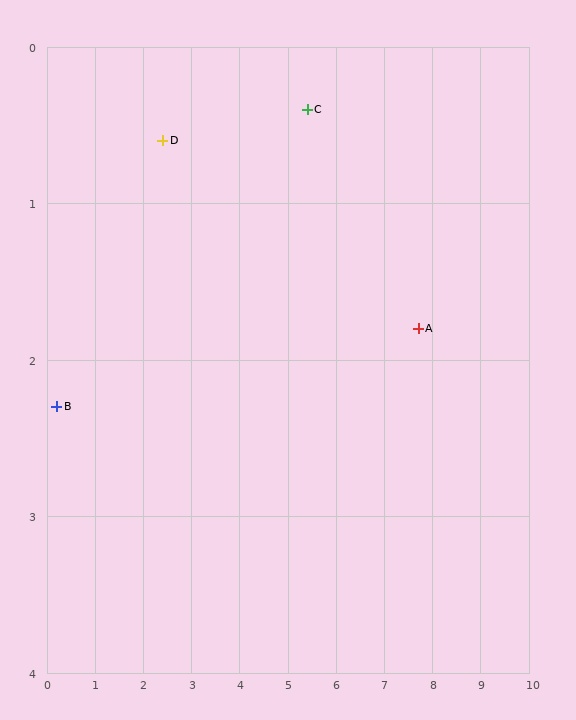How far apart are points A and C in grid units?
Points A and C are about 2.7 grid units apart.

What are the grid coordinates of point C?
Point C is at approximately (5.4, 0.4).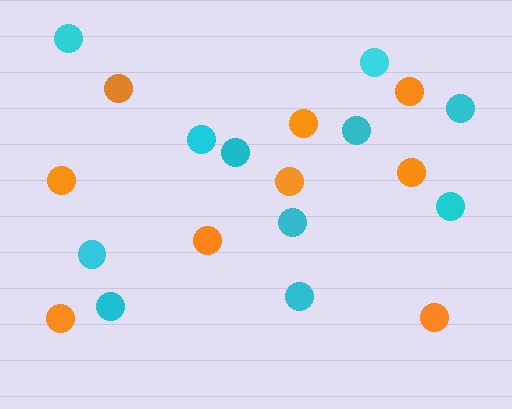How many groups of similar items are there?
There are 2 groups: one group of orange circles (9) and one group of cyan circles (11).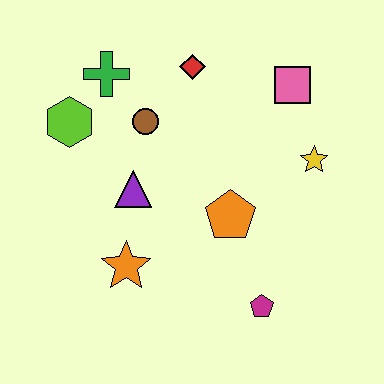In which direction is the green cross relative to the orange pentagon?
The green cross is above the orange pentagon.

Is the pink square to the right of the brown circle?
Yes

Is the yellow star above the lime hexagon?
No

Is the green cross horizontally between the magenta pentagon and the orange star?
No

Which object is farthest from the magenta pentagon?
The green cross is farthest from the magenta pentagon.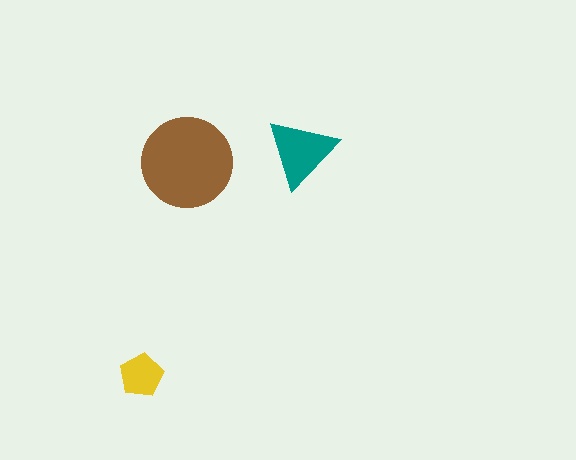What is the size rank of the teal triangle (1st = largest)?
2nd.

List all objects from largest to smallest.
The brown circle, the teal triangle, the yellow pentagon.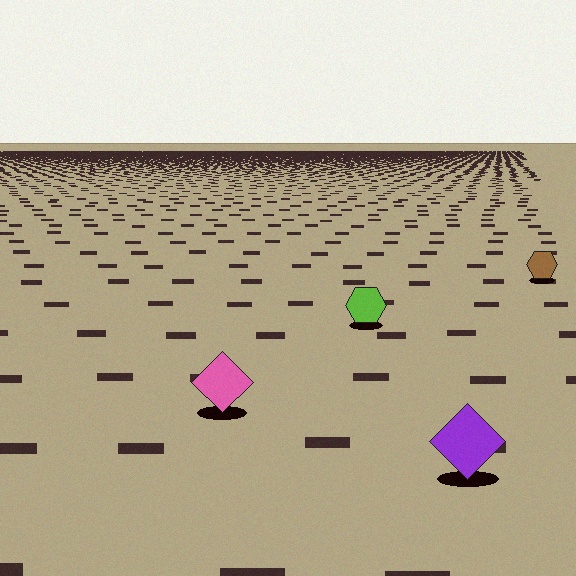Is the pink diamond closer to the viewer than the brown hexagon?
Yes. The pink diamond is closer — you can tell from the texture gradient: the ground texture is coarser near it.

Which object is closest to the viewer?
The purple diamond is closest. The texture marks near it are larger and more spread out.